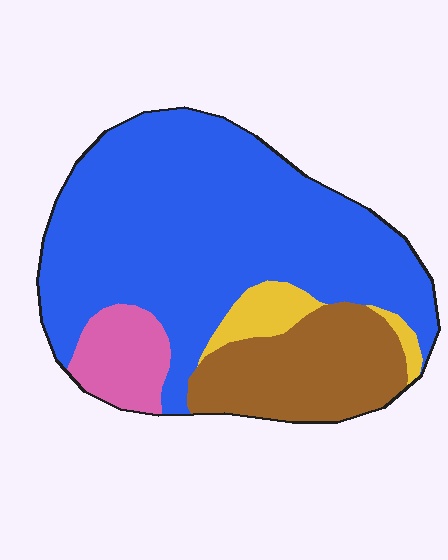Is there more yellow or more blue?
Blue.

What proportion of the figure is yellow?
Yellow covers about 5% of the figure.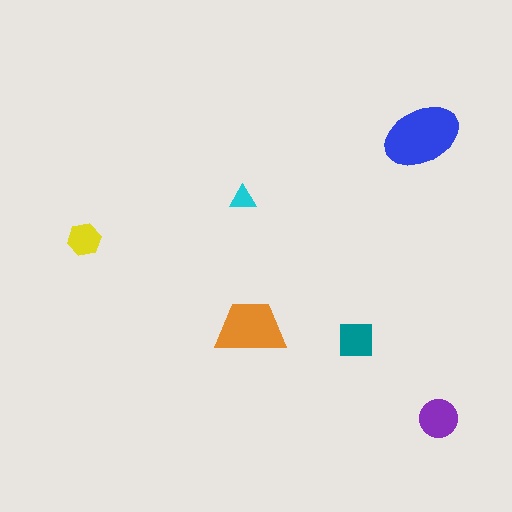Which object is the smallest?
The cyan triangle.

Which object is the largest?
The blue ellipse.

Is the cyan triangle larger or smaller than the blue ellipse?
Smaller.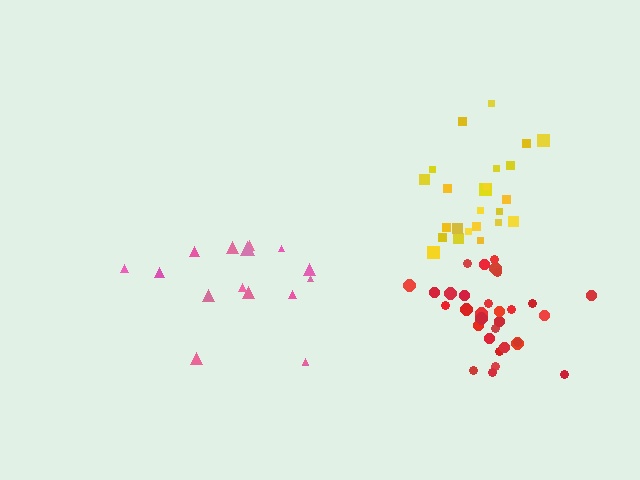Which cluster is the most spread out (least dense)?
Pink.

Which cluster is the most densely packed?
Red.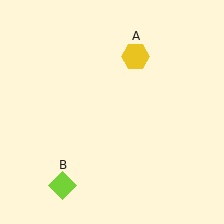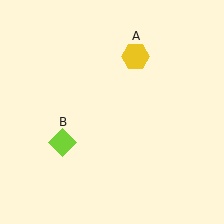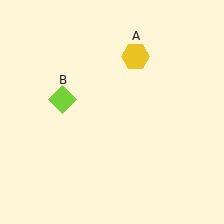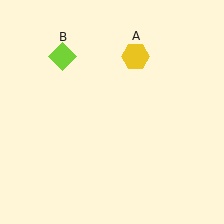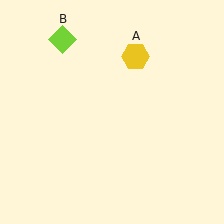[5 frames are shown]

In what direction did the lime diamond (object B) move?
The lime diamond (object B) moved up.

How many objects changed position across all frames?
1 object changed position: lime diamond (object B).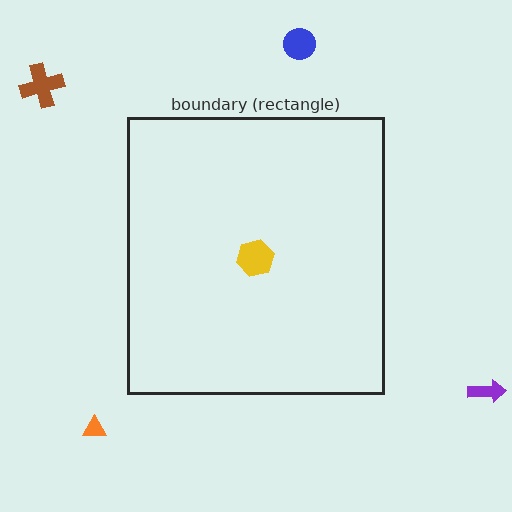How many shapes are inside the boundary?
1 inside, 4 outside.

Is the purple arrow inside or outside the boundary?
Outside.